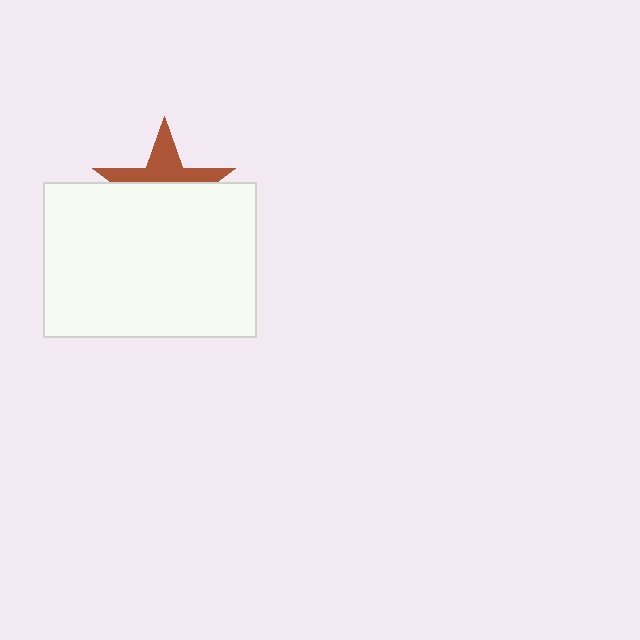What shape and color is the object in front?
The object in front is a white rectangle.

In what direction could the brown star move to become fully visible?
The brown star could move up. That would shift it out from behind the white rectangle entirely.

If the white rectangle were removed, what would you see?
You would see the complete brown star.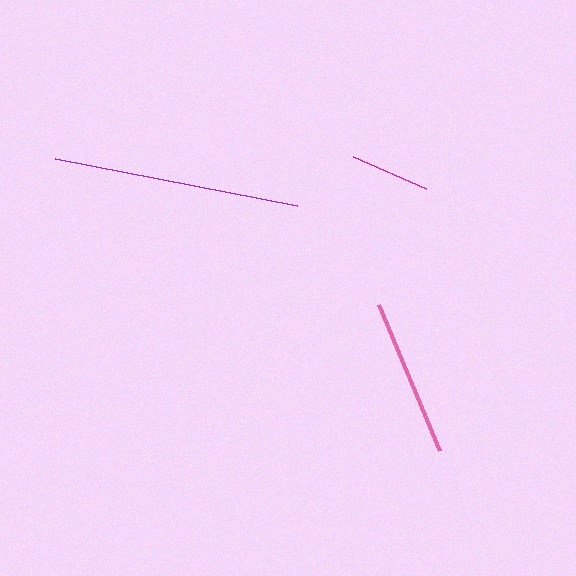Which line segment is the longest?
The purple line is the longest at approximately 247 pixels.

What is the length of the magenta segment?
The magenta segment is approximately 79 pixels long.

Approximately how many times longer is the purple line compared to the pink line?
The purple line is approximately 1.6 times the length of the pink line.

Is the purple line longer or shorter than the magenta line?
The purple line is longer than the magenta line.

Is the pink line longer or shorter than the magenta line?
The pink line is longer than the magenta line.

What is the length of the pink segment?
The pink segment is approximately 159 pixels long.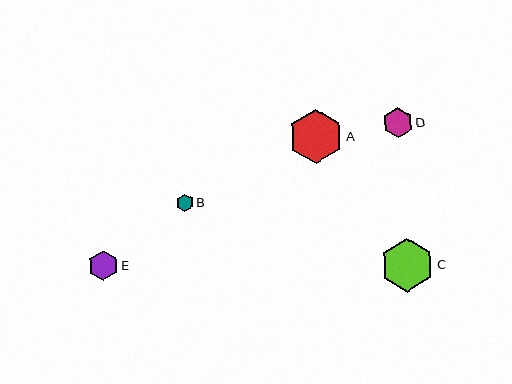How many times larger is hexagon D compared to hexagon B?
Hexagon D is approximately 1.8 times the size of hexagon B.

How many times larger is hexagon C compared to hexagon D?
Hexagon C is approximately 1.8 times the size of hexagon D.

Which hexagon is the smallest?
Hexagon B is the smallest with a size of approximately 17 pixels.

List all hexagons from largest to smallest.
From largest to smallest: A, C, D, E, B.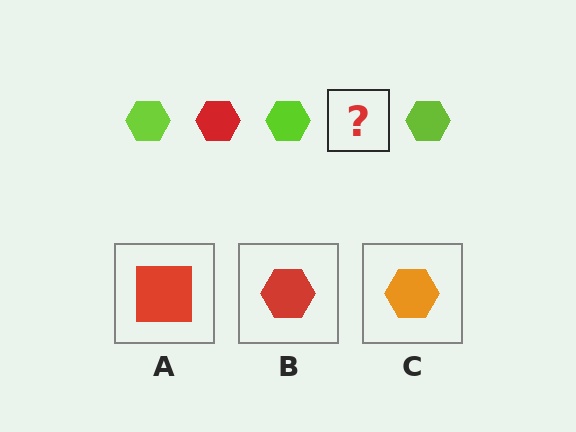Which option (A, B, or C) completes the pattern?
B.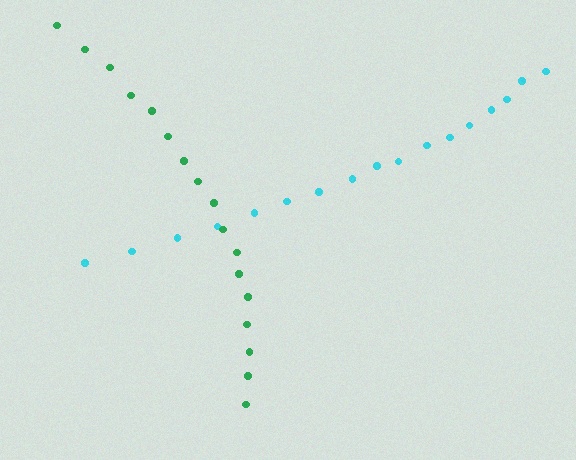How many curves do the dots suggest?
There are 2 distinct paths.